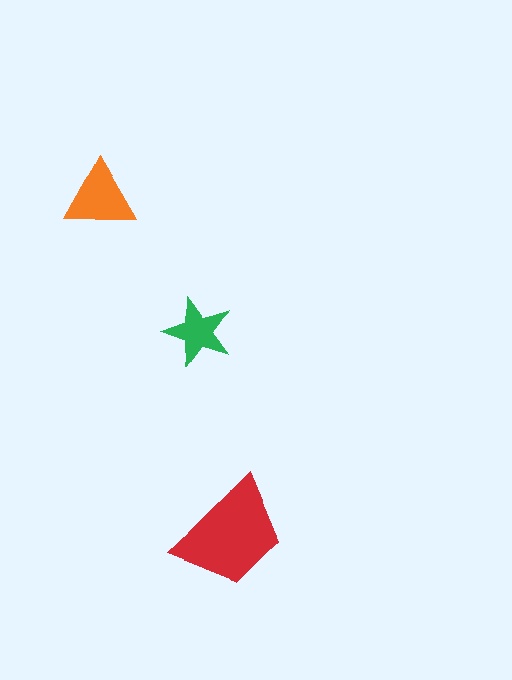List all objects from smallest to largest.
The green star, the orange triangle, the red trapezoid.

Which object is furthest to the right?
The red trapezoid is rightmost.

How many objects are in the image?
There are 3 objects in the image.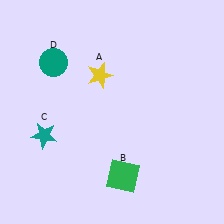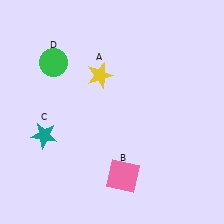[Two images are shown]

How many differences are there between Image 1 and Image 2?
There are 2 differences between the two images.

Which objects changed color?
B changed from green to pink. D changed from teal to green.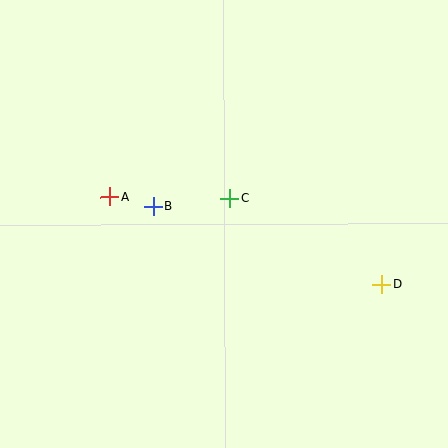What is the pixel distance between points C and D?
The distance between C and D is 175 pixels.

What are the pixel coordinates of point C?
Point C is at (230, 198).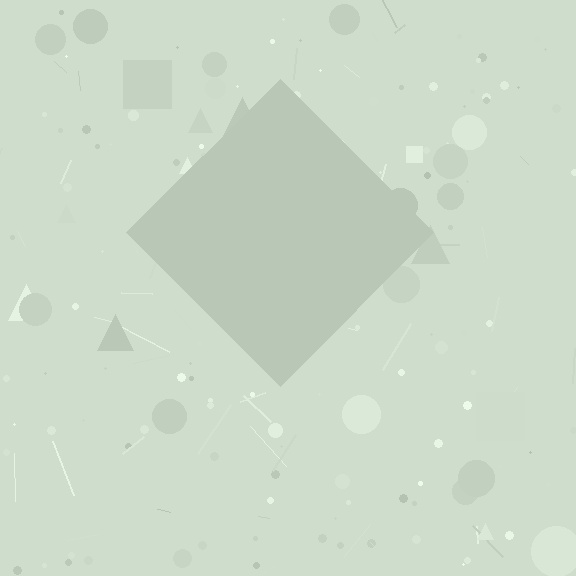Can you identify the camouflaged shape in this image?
The camouflaged shape is a diamond.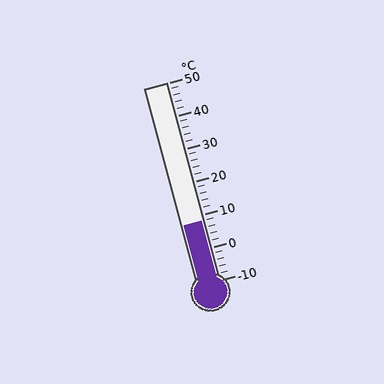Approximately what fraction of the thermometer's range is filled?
The thermometer is filled to approximately 30% of its range.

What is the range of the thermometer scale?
The thermometer scale ranges from -10°C to 50°C.